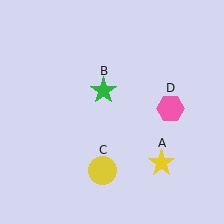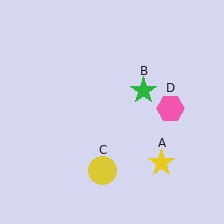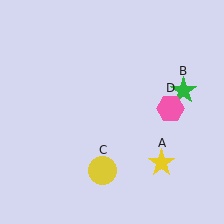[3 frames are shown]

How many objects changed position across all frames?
1 object changed position: green star (object B).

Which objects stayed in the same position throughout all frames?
Yellow star (object A) and yellow circle (object C) and pink hexagon (object D) remained stationary.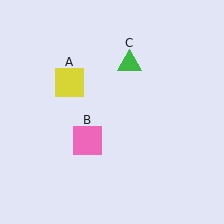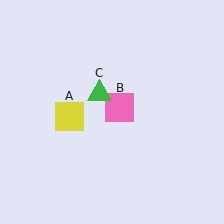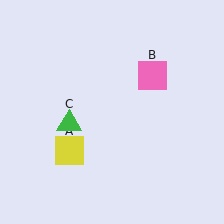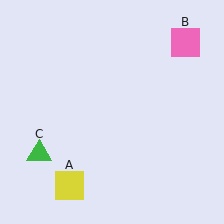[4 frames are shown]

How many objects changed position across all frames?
3 objects changed position: yellow square (object A), pink square (object B), green triangle (object C).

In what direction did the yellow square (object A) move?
The yellow square (object A) moved down.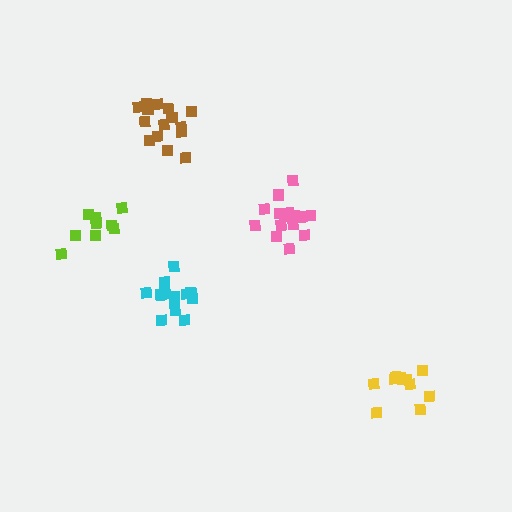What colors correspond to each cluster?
The clusters are colored: brown, pink, yellow, cyan, lime.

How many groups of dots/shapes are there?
There are 5 groups.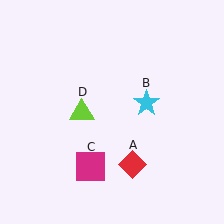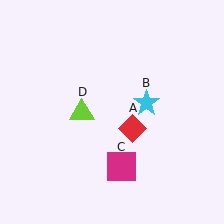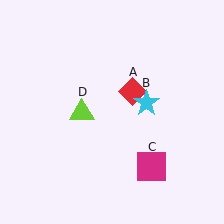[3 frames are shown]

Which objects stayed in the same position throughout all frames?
Cyan star (object B) and lime triangle (object D) remained stationary.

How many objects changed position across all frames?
2 objects changed position: red diamond (object A), magenta square (object C).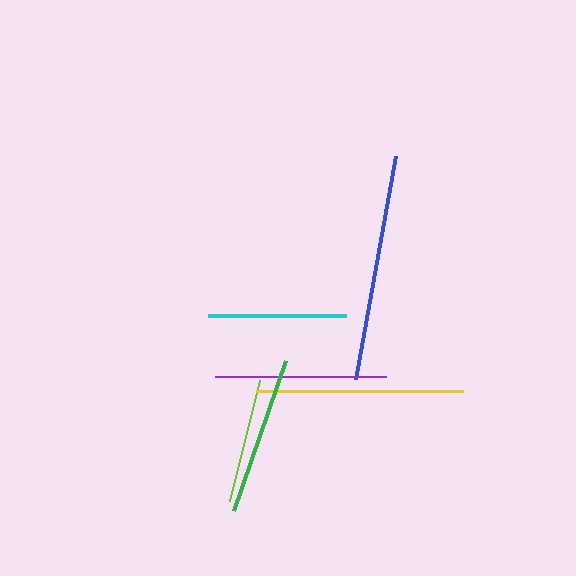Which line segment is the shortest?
The lime line is the shortest at approximately 125 pixels.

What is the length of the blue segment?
The blue segment is approximately 226 pixels long.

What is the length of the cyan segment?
The cyan segment is approximately 139 pixels long.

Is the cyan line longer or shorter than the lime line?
The cyan line is longer than the lime line.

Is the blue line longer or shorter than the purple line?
The blue line is longer than the purple line.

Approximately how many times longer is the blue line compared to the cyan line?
The blue line is approximately 1.6 times the length of the cyan line.